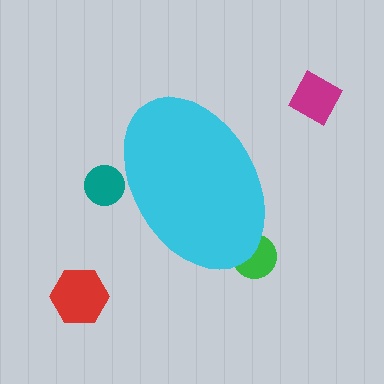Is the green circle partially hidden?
Yes, the green circle is partially hidden behind the cyan ellipse.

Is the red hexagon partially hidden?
No, the red hexagon is fully visible.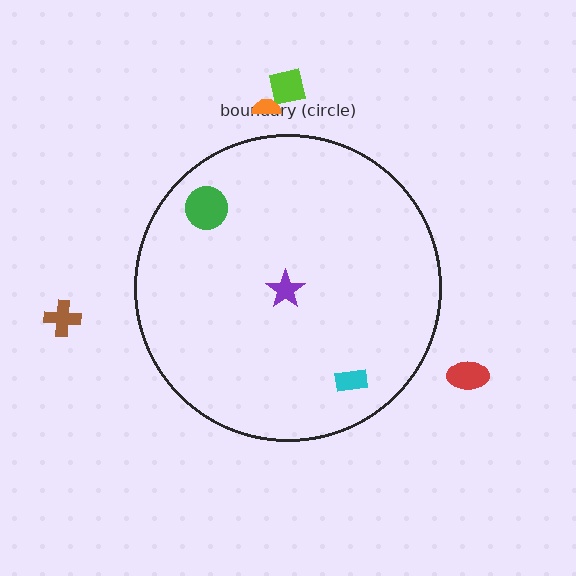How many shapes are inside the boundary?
3 inside, 4 outside.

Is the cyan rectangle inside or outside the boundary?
Inside.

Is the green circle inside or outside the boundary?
Inside.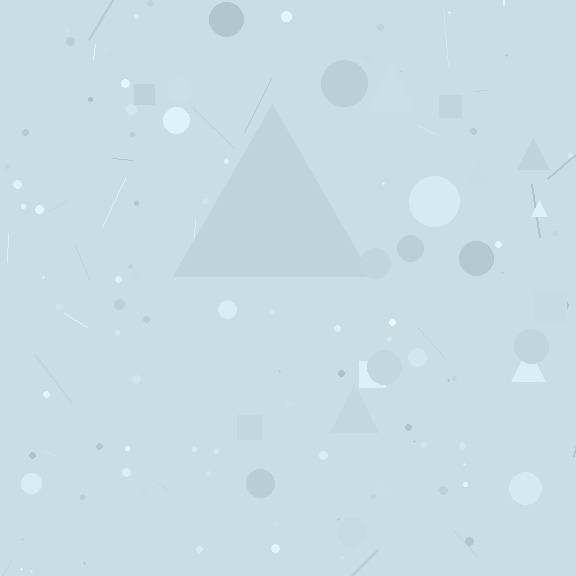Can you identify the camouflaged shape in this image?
The camouflaged shape is a triangle.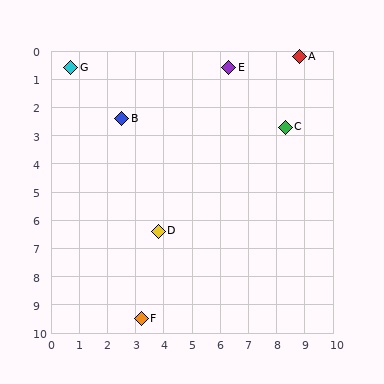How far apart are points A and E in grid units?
Points A and E are about 2.5 grid units apart.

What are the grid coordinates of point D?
Point D is at approximately (3.8, 6.4).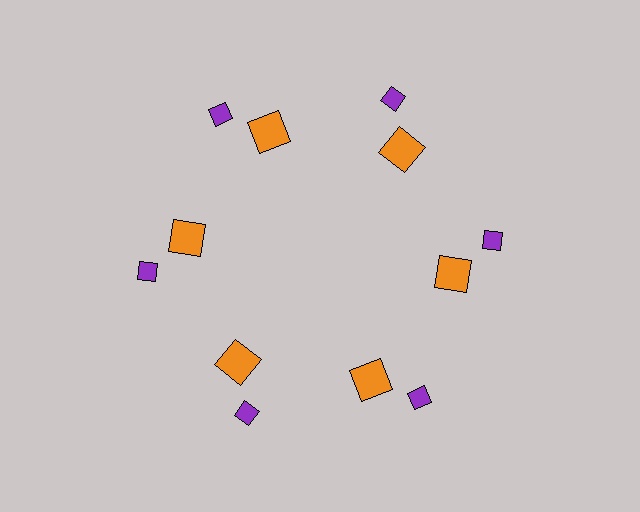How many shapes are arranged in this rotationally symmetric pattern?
There are 12 shapes, arranged in 6 groups of 2.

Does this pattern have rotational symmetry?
Yes, this pattern has 6-fold rotational symmetry. It looks the same after rotating 60 degrees around the center.